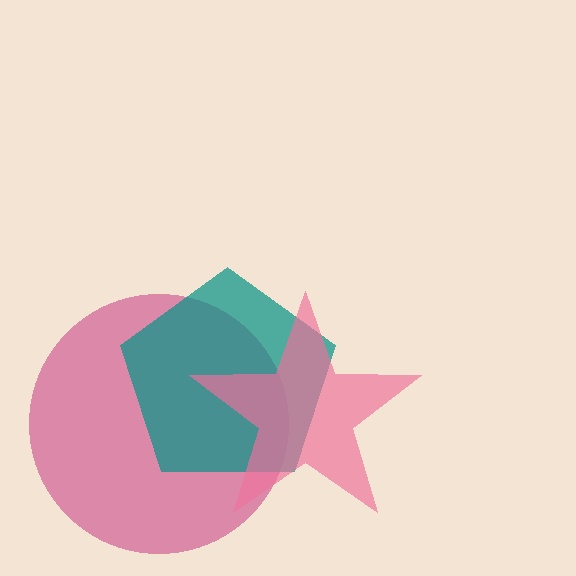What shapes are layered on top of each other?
The layered shapes are: a magenta circle, a teal pentagon, a pink star.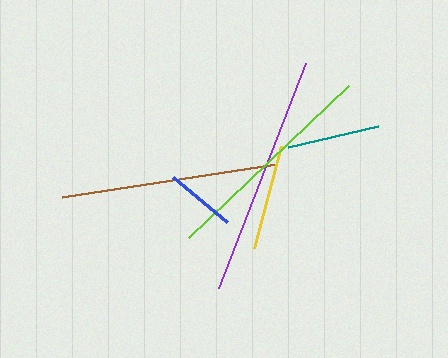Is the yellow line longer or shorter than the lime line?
The lime line is longer than the yellow line.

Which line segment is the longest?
The purple line is the longest at approximately 241 pixels.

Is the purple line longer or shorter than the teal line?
The purple line is longer than the teal line.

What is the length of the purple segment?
The purple segment is approximately 241 pixels long.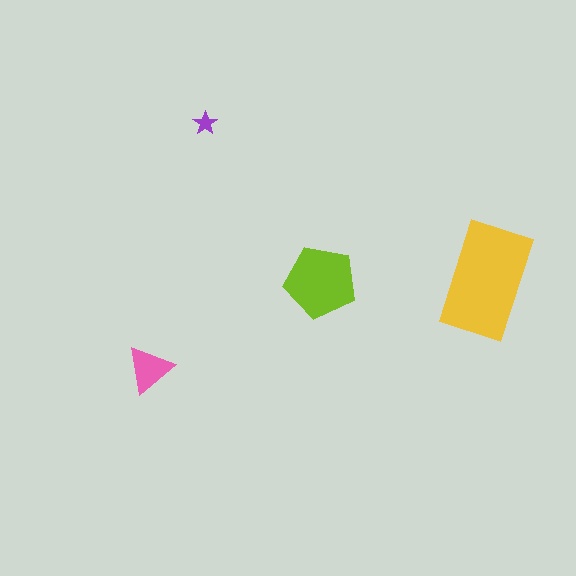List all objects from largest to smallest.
The yellow rectangle, the lime pentagon, the pink triangle, the purple star.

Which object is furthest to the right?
The yellow rectangle is rightmost.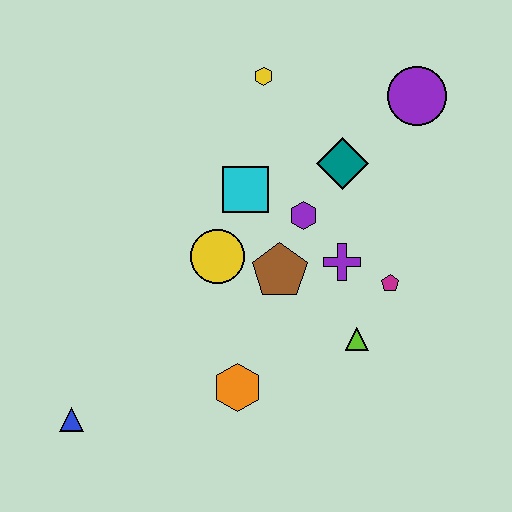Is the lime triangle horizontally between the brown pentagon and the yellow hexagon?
No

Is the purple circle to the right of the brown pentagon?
Yes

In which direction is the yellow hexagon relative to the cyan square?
The yellow hexagon is above the cyan square.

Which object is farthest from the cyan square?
The blue triangle is farthest from the cyan square.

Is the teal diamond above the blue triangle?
Yes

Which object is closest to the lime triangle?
The magenta pentagon is closest to the lime triangle.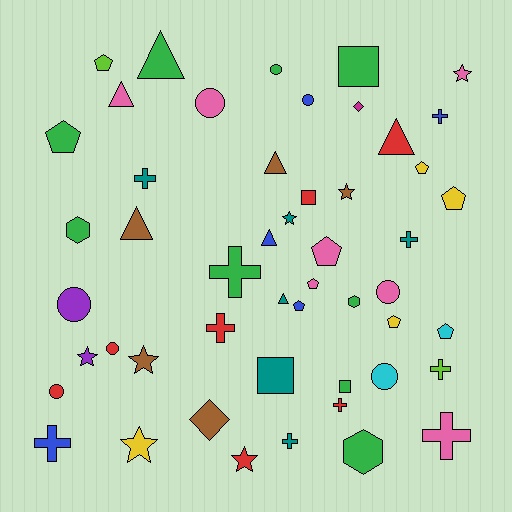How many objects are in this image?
There are 50 objects.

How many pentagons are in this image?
There are 9 pentagons.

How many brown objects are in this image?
There are 5 brown objects.